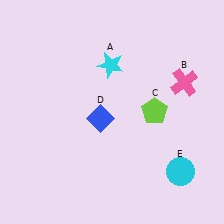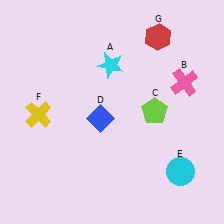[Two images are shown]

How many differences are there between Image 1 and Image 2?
There are 2 differences between the two images.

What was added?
A yellow cross (F), a red hexagon (G) were added in Image 2.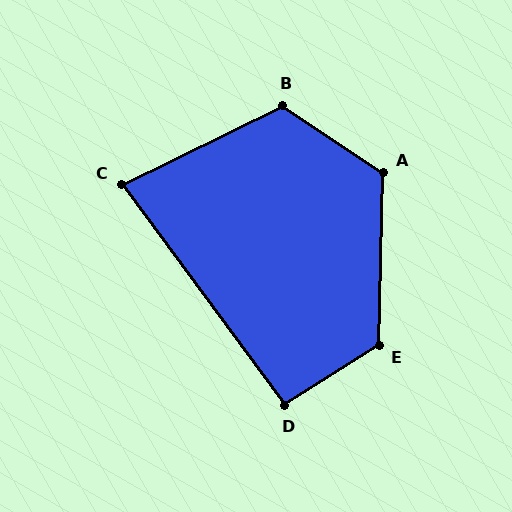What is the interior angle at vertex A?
Approximately 122 degrees (obtuse).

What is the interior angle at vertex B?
Approximately 121 degrees (obtuse).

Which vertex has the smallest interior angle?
C, at approximately 80 degrees.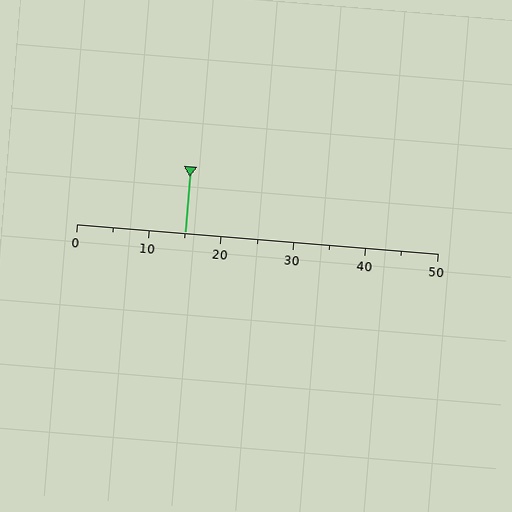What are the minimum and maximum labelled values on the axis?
The axis runs from 0 to 50.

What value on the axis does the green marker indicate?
The marker indicates approximately 15.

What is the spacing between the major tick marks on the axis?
The major ticks are spaced 10 apart.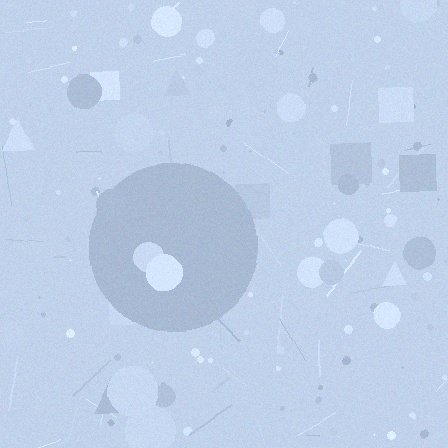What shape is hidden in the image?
A circle is hidden in the image.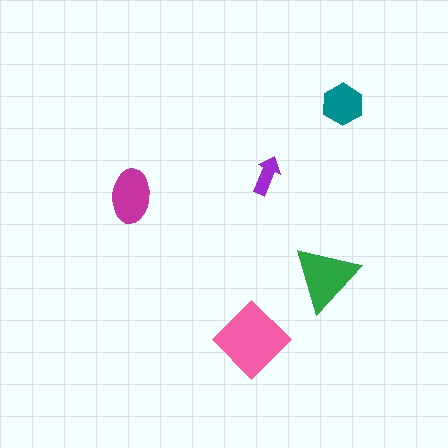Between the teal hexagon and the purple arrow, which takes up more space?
The teal hexagon.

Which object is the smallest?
The purple arrow.